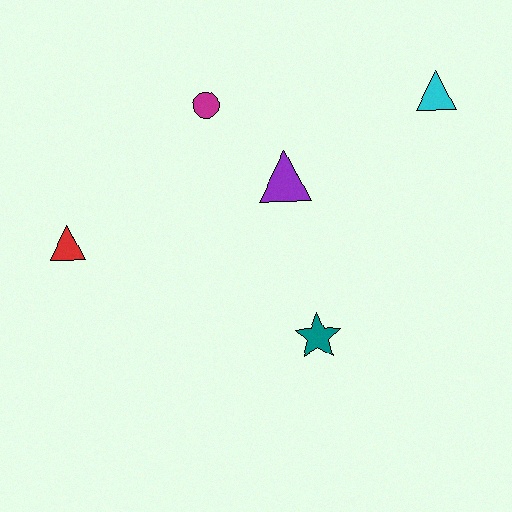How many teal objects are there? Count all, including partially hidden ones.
There is 1 teal object.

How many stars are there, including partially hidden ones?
There is 1 star.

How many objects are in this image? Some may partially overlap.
There are 5 objects.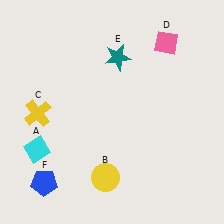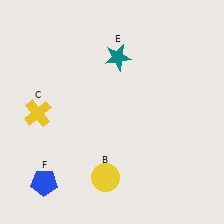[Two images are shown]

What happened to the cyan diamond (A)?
The cyan diamond (A) was removed in Image 2. It was in the bottom-left area of Image 1.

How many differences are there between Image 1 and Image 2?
There are 2 differences between the two images.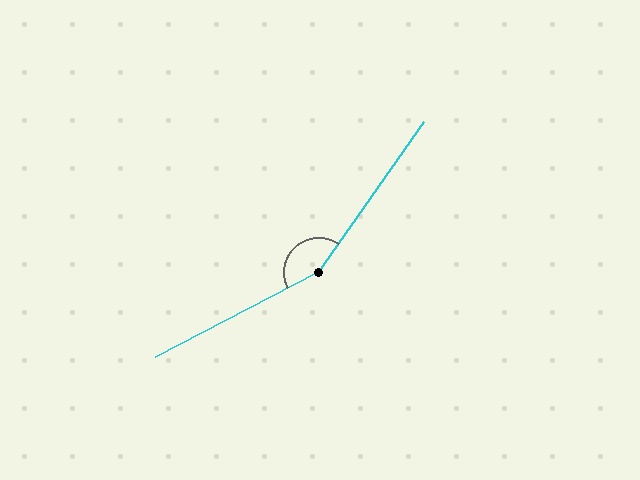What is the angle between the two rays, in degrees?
Approximately 152 degrees.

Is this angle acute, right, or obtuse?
It is obtuse.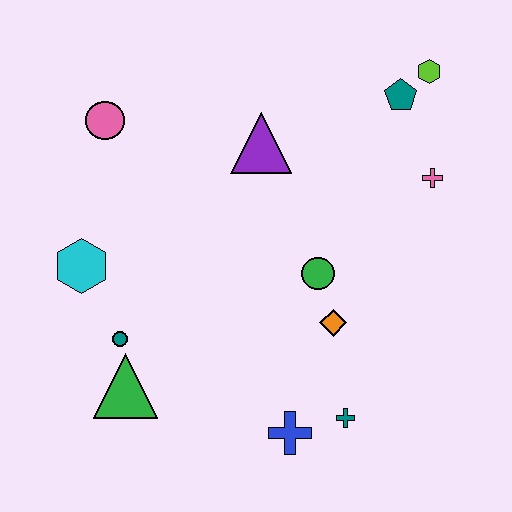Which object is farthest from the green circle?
The pink circle is farthest from the green circle.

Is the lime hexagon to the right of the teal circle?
Yes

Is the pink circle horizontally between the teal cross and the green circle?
No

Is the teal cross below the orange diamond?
Yes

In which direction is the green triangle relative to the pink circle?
The green triangle is below the pink circle.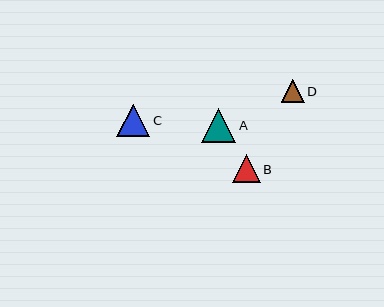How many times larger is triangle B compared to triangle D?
Triangle B is approximately 1.2 times the size of triangle D.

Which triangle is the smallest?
Triangle D is the smallest with a size of approximately 23 pixels.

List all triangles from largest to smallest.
From largest to smallest: A, C, B, D.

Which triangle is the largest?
Triangle A is the largest with a size of approximately 34 pixels.